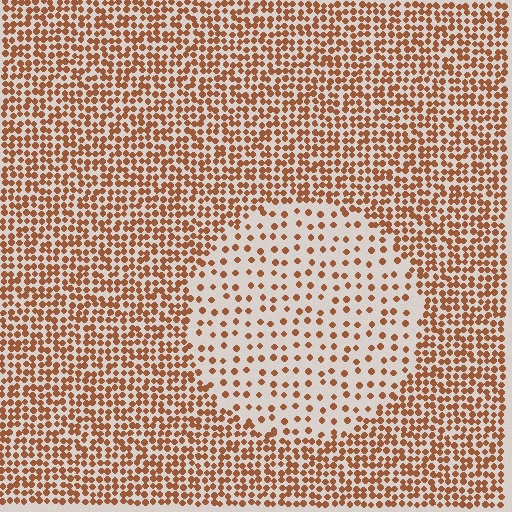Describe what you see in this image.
The image contains small brown elements arranged at two different densities. A circle-shaped region is visible where the elements are less densely packed than the surrounding area.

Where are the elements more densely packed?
The elements are more densely packed outside the circle boundary.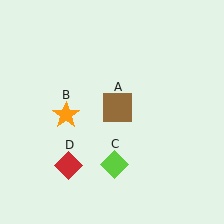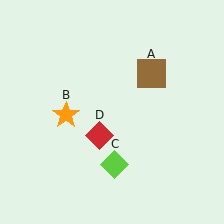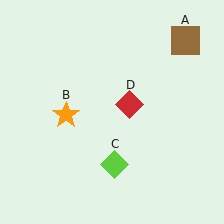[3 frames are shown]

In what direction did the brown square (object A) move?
The brown square (object A) moved up and to the right.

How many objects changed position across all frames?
2 objects changed position: brown square (object A), red diamond (object D).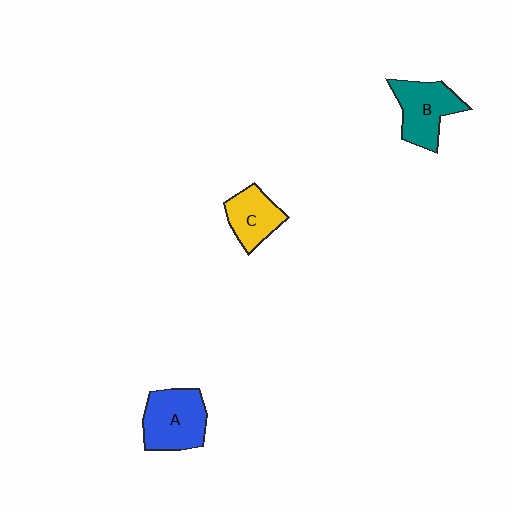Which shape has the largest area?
Shape A (blue).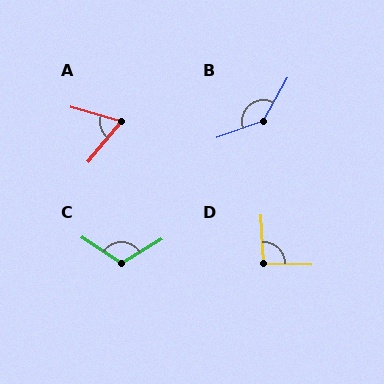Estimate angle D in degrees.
Approximately 95 degrees.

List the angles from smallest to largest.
A (66°), D (95°), C (115°), B (139°).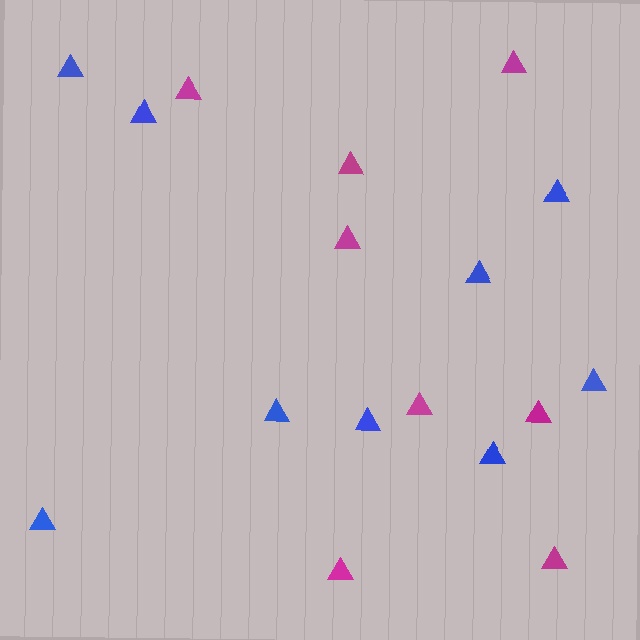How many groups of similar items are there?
There are 2 groups: one group of blue triangles (9) and one group of magenta triangles (8).